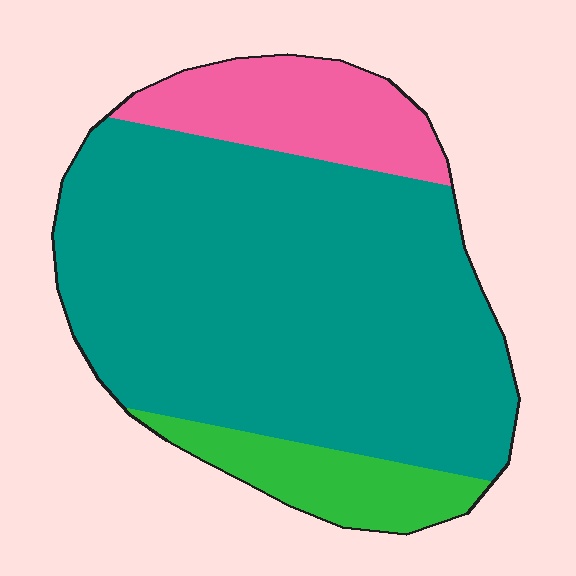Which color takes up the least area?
Green, at roughly 10%.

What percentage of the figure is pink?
Pink covers 15% of the figure.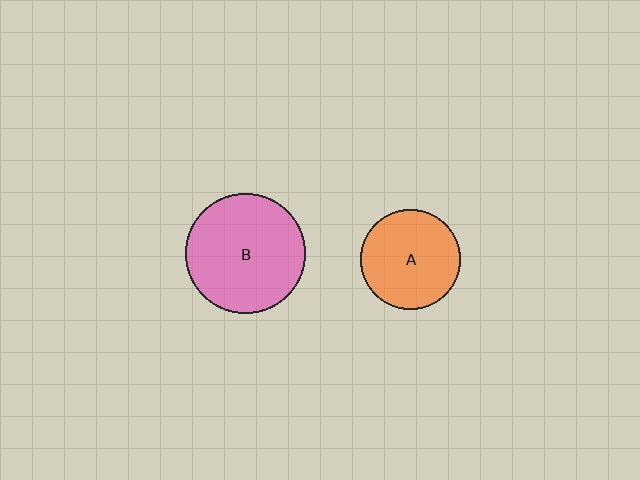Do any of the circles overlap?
No, none of the circles overlap.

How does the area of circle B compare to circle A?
Approximately 1.4 times.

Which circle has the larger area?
Circle B (pink).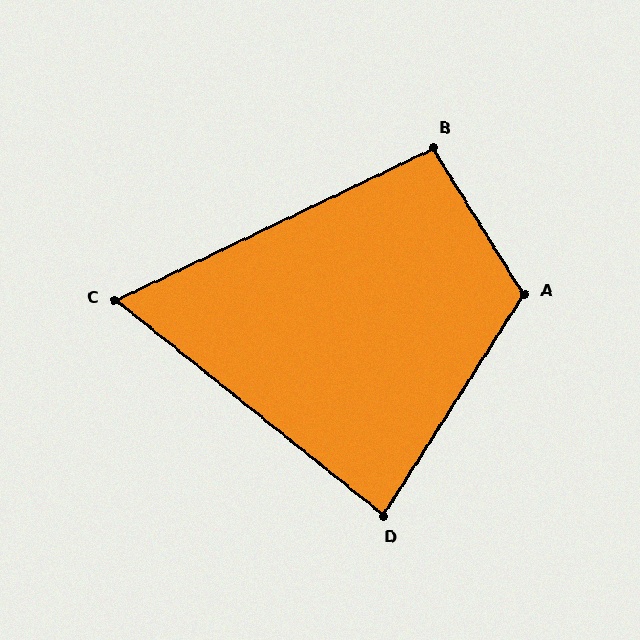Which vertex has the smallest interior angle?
C, at approximately 64 degrees.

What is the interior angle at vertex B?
Approximately 96 degrees (obtuse).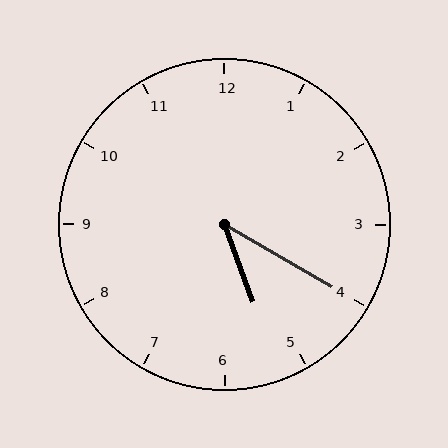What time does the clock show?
5:20.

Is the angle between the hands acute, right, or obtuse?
It is acute.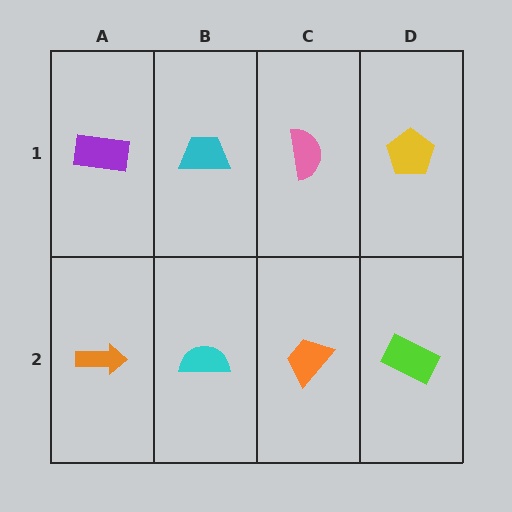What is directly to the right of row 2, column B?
An orange trapezoid.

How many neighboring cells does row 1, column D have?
2.